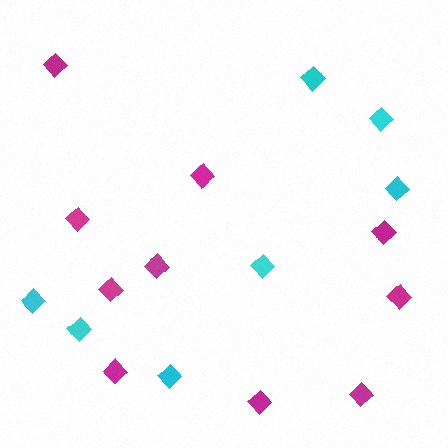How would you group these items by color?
There are 2 groups: one group of magenta diamonds (10) and one group of cyan diamonds (7).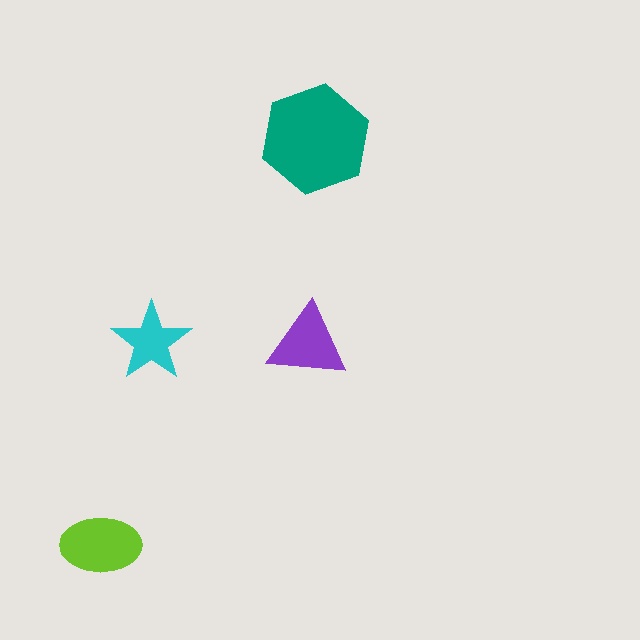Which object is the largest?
The teal hexagon.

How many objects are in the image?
There are 4 objects in the image.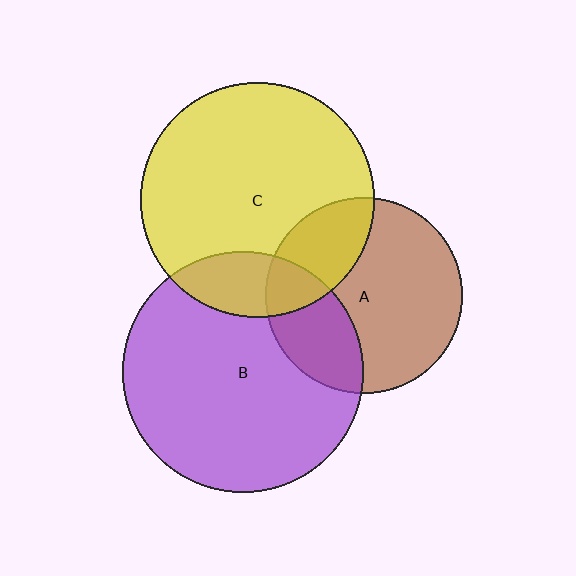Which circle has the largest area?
Circle B (purple).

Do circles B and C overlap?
Yes.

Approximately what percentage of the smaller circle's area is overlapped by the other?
Approximately 15%.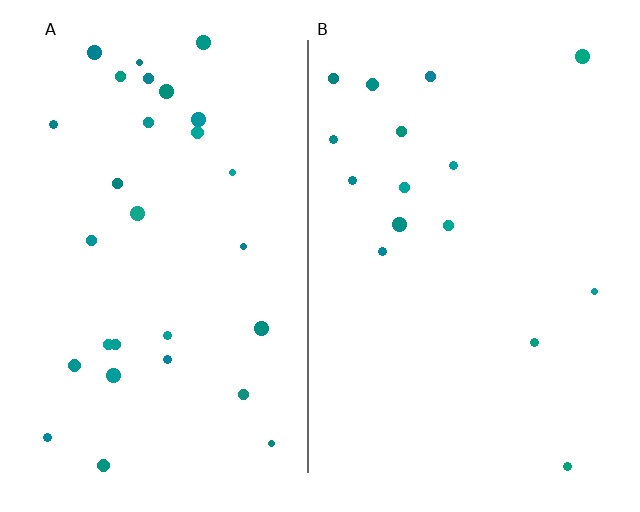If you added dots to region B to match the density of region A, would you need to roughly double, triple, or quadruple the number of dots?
Approximately double.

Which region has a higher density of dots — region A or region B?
A (the left).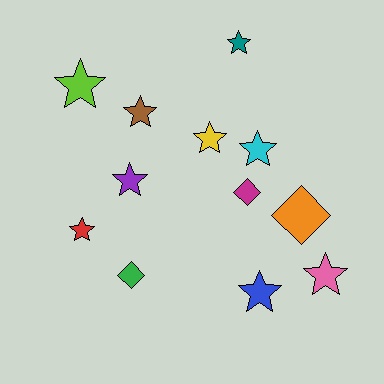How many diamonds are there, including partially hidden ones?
There are 3 diamonds.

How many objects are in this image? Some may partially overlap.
There are 12 objects.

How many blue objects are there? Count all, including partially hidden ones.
There is 1 blue object.